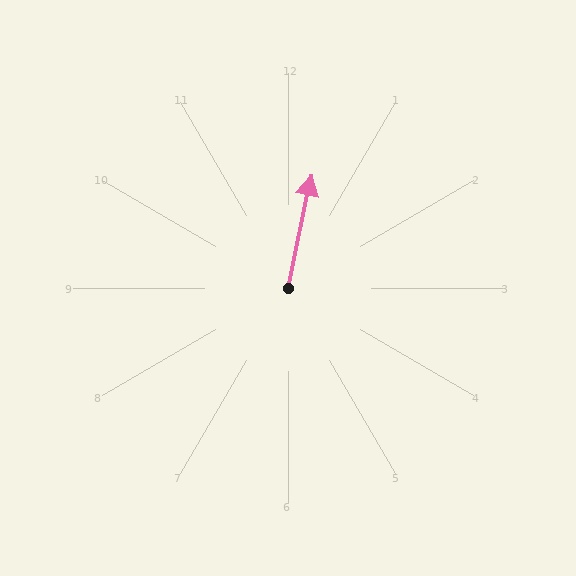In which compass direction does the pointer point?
North.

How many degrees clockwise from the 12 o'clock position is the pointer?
Approximately 11 degrees.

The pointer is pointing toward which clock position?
Roughly 12 o'clock.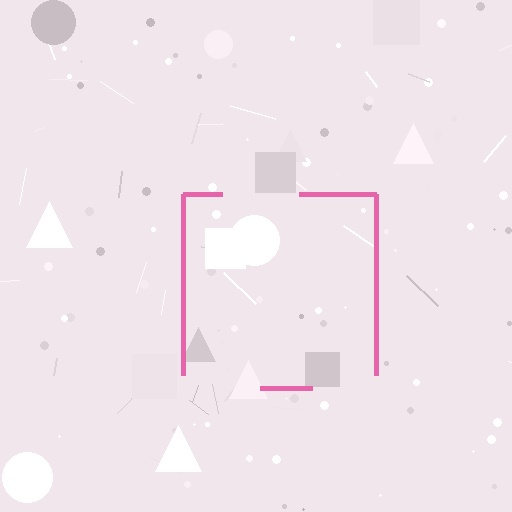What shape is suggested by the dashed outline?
The dashed outline suggests a square.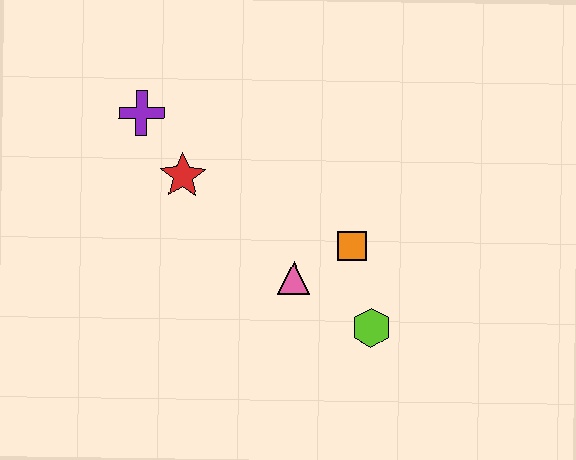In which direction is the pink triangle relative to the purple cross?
The pink triangle is below the purple cross.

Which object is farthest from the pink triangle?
The purple cross is farthest from the pink triangle.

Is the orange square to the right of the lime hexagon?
No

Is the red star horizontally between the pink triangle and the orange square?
No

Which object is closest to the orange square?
The pink triangle is closest to the orange square.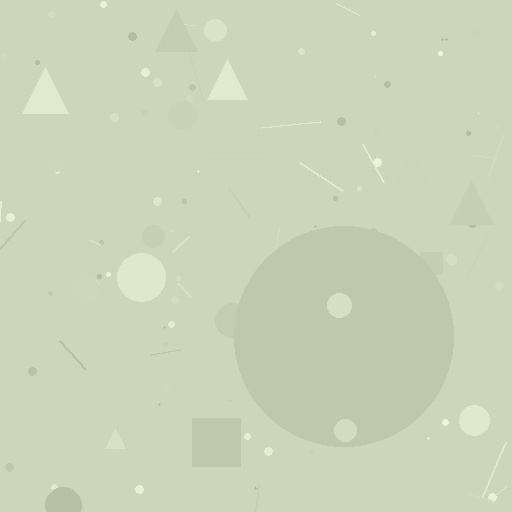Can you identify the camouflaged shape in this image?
The camouflaged shape is a circle.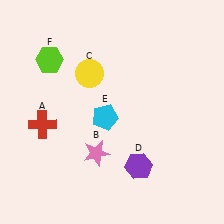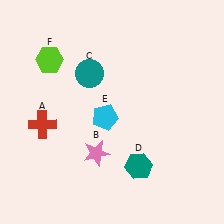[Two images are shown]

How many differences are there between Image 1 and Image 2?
There are 2 differences between the two images.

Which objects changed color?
C changed from yellow to teal. D changed from purple to teal.